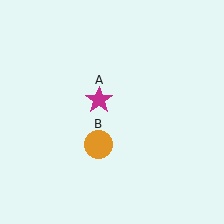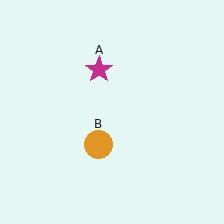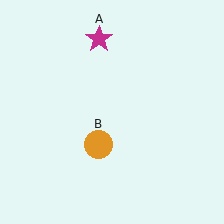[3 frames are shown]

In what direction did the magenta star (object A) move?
The magenta star (object A) moved up.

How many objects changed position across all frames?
1 object changed position: magenta star (object A).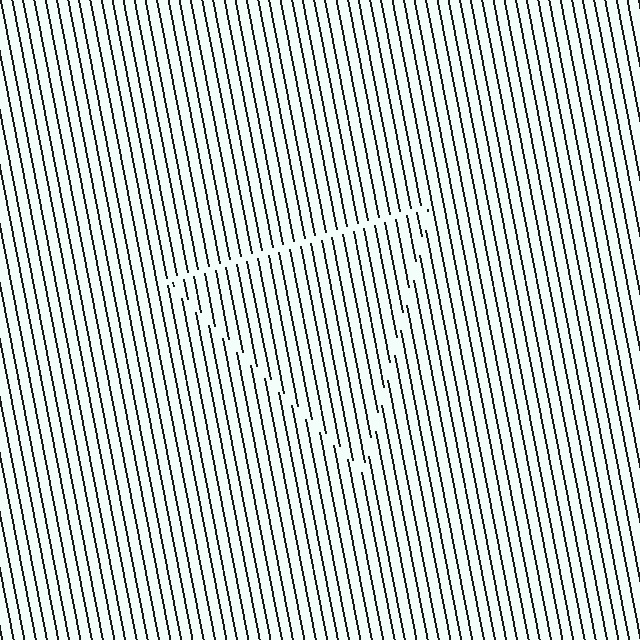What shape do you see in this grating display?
An illusory triangle. The interior of the shape contains the same grating, shifted by half a period — the contour is defined by the phase discontinuity where line-ends from the inner and outer gratings abut.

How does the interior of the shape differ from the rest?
The interior of the shape contains the same grating, shifted by half a period — the contour is defined by the phase discontinuity where line-ends from the inner and outer gratings abut.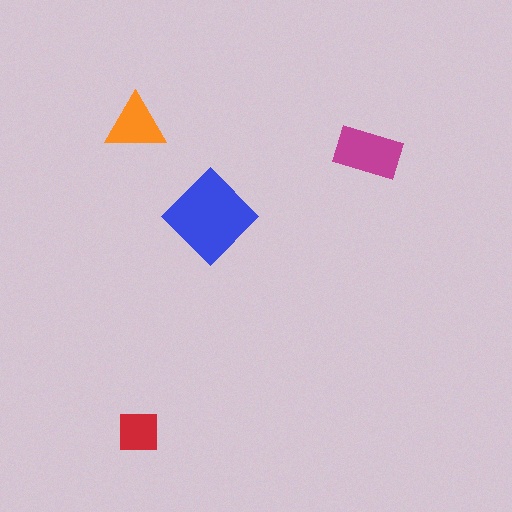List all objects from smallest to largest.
The red square, the orange triangle, the magenta rectangle, the blue diamond.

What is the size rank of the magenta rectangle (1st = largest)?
2nd.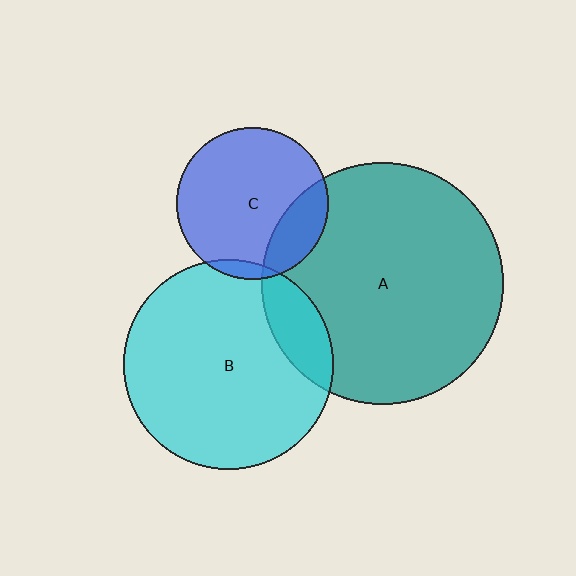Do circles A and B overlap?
Yes.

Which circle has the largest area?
Circle A (teal).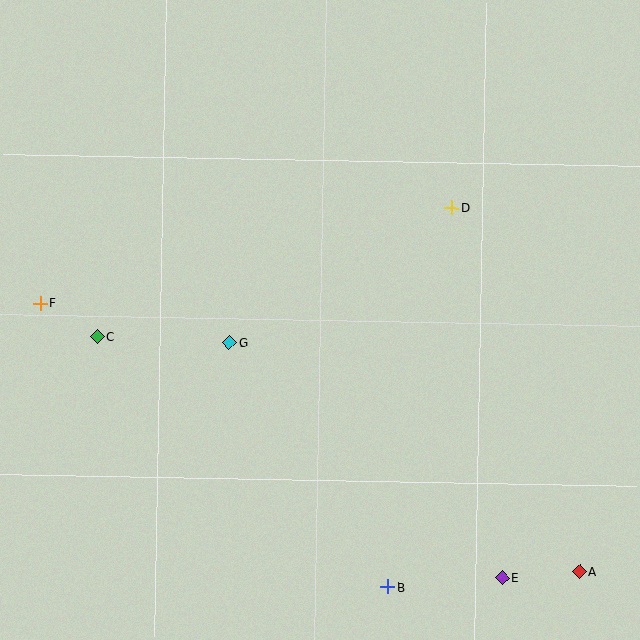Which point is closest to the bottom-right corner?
Point A is closest to the bottom-right corner.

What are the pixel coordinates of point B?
Point B is at (388, 587).